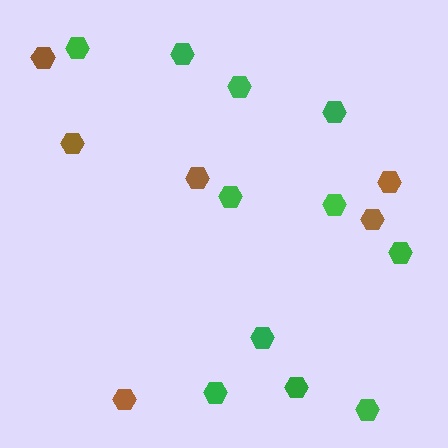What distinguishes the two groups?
There are 2 groups: one group of brown hexagons (6) and one group of green hexagons (11).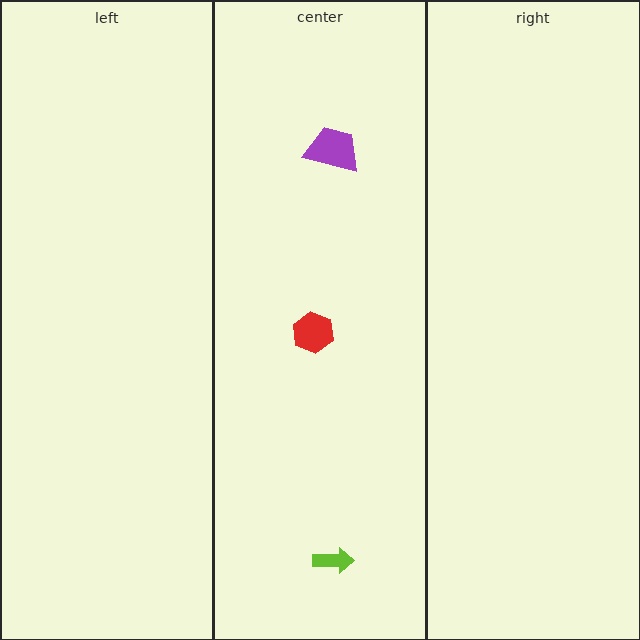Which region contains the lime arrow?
The center region.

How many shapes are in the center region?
3.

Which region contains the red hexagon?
The center region.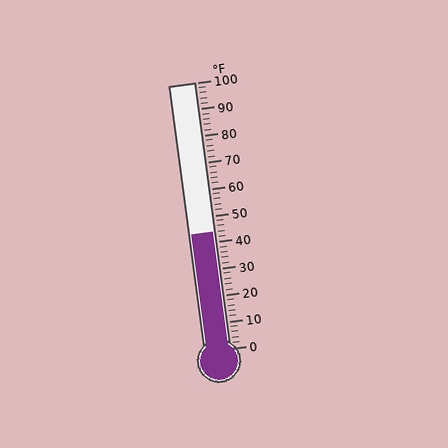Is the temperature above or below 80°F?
The temperature is below 80°F.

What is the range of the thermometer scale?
The thermometer scale ranges from 0°F to 100°F.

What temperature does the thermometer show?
The thermometer shows approximately 44°F.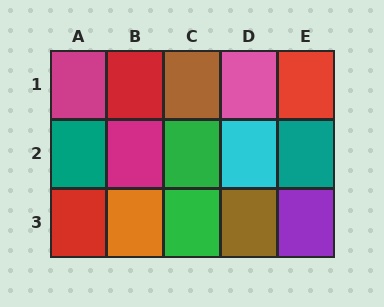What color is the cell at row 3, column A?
Red.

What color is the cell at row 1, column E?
Red.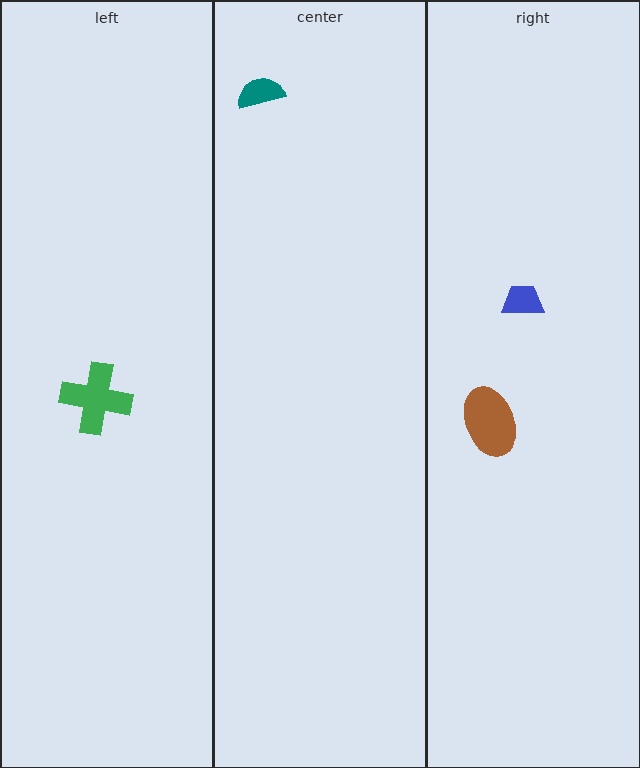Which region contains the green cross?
The left region.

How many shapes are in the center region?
1.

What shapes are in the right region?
The blue trapezoid, the brown ellipse.